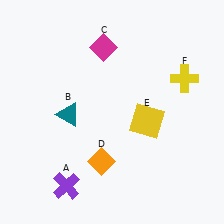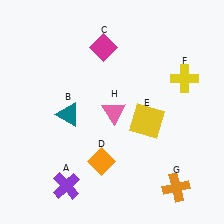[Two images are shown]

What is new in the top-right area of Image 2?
A pink triangle (H) was added in the top-right area of Image 2.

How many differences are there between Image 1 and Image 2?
There are 2 differences between the two images.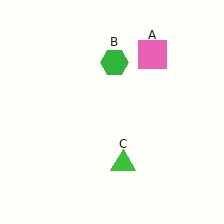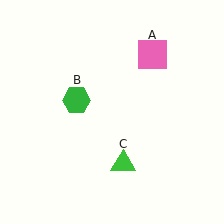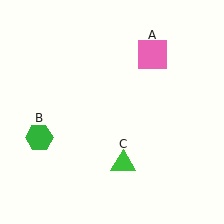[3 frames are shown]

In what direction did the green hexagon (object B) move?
The green hexagon (object B) moved down and to the left.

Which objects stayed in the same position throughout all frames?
Pink square (object A) and green triangle (object C) remained stationary.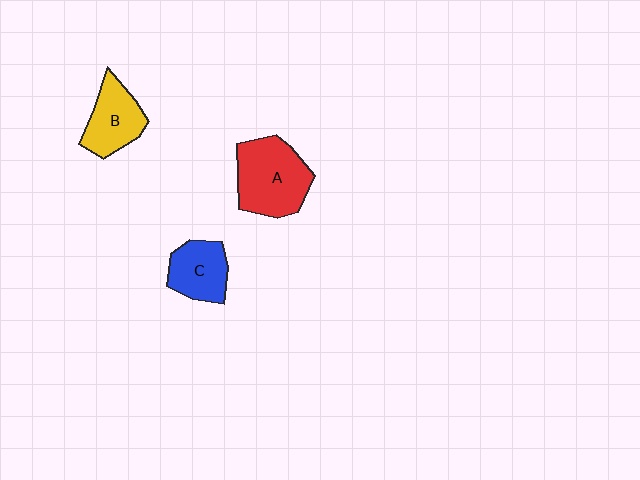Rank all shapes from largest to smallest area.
From largest to smallest: A (red), B (yellow), C (blue).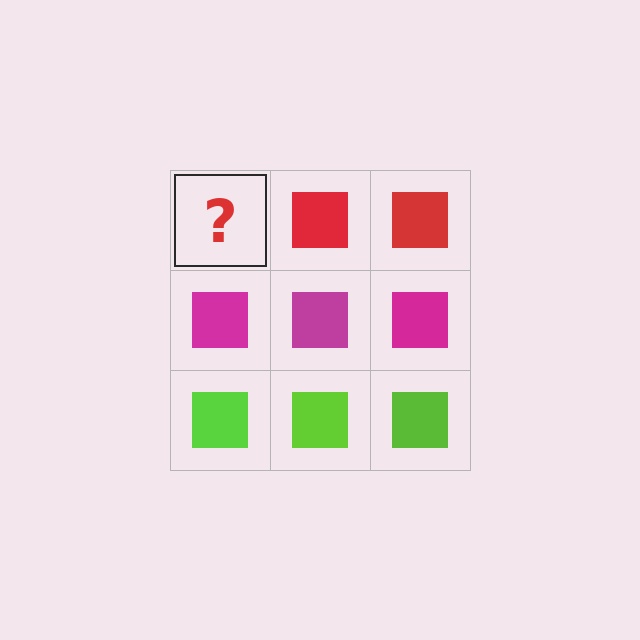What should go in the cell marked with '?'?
The missing cell should contain a red square.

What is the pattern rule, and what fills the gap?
The rule is that each row has a consistent color. The gap should be filled with a red square.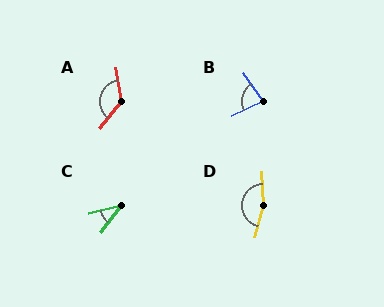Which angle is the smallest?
C, at approximately 38 degrees.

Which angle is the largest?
D, at approximately 163 degrees.